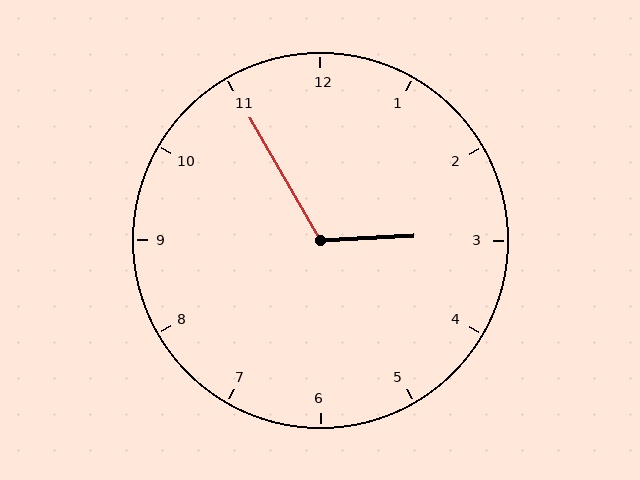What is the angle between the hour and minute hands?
Approximately 118 degrees.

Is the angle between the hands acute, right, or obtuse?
It is obtuse.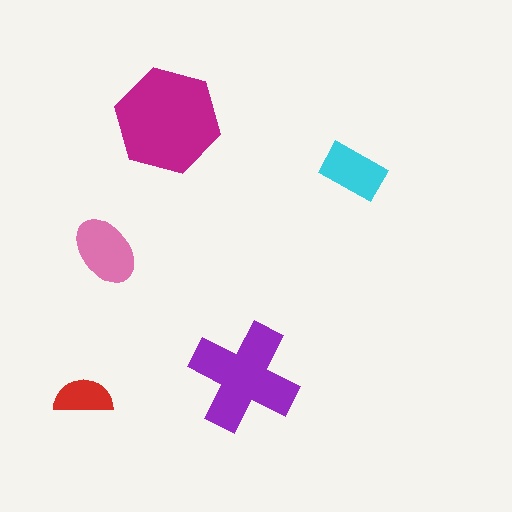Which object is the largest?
The magenta hexagon.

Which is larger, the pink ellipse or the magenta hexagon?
The magenta hexagon.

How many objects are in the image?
There are 5 objects in the image.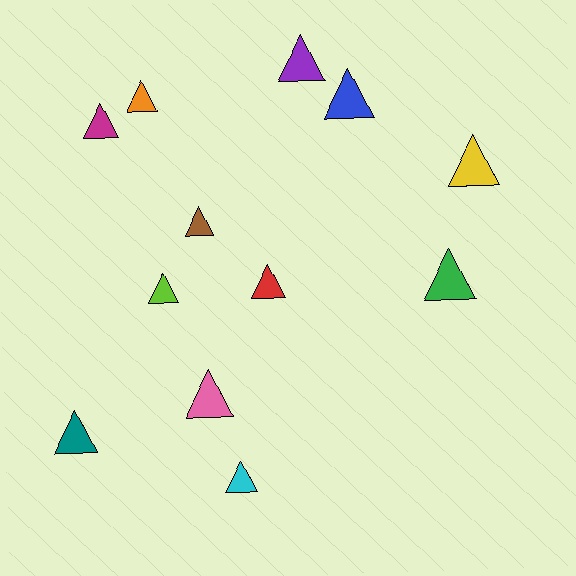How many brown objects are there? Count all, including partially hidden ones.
There is 1 brown object.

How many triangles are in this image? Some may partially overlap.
There are 12 triangles.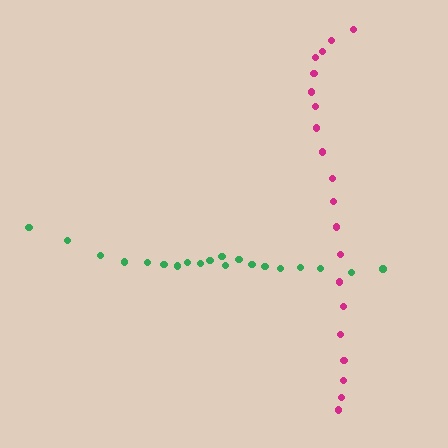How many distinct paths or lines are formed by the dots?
There are 2 distinct paths.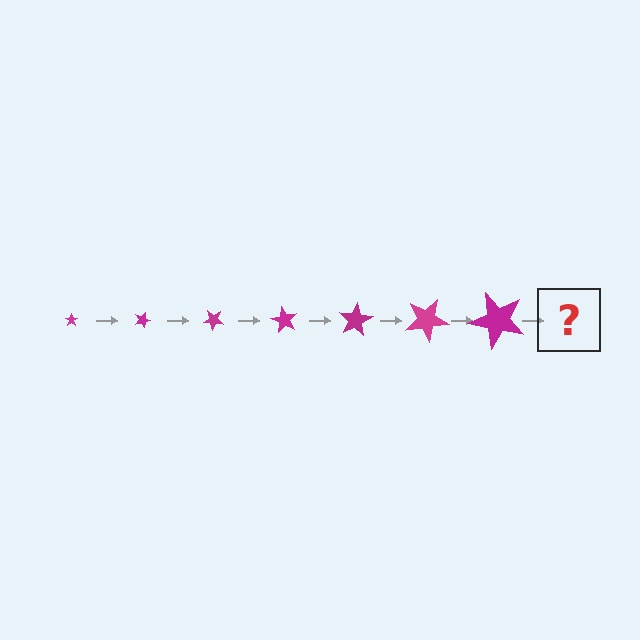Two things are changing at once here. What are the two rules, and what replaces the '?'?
The two rules are that the star grows larger each step and it rotates 20 degrees each step. The '?' should be a star, larger than the previous one and rotated 140 degrees from the start.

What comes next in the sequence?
The next element should be a star, larger than the previous one and rotated 140 degrees from the start.